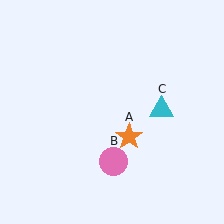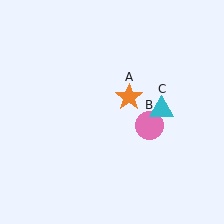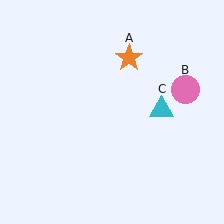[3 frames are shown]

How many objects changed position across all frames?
2 objects changed position: orange star (object A), pink circle (object B).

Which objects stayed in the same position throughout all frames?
Cyan triangle (object C) remained stationary.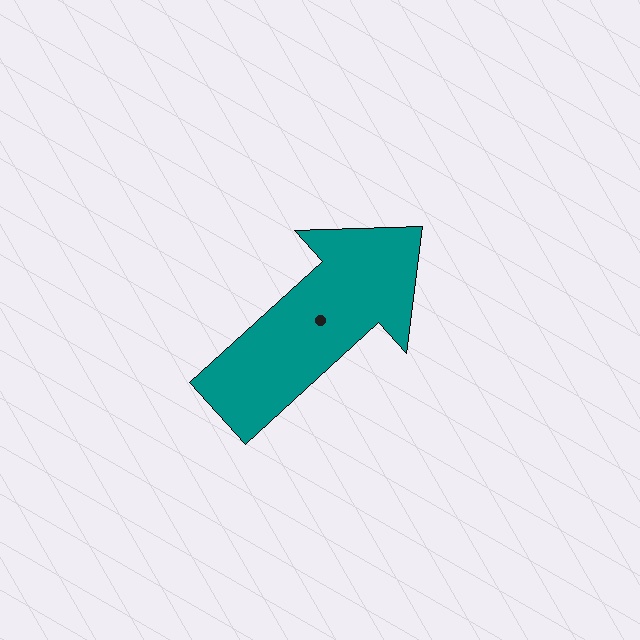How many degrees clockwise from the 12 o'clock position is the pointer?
Approximately 48 degrees.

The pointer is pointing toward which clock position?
Roughly 2 o'clock.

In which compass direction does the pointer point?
Northeast.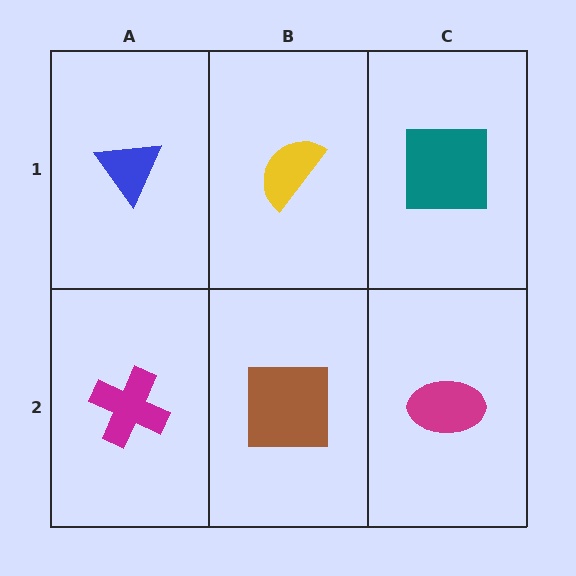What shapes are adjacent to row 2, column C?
A teal square (row 1, column C), a brown square (row 2, column B).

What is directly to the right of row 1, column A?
A yellow semicircle.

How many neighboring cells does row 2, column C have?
2.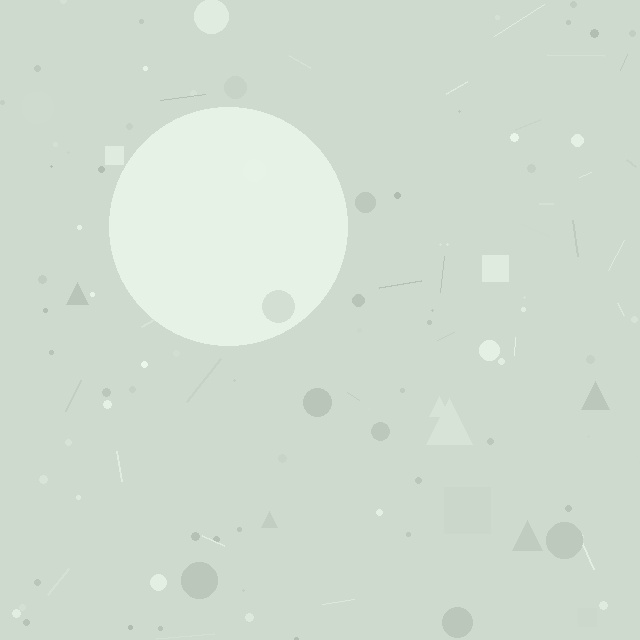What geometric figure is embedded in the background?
A circle is embedded in the background.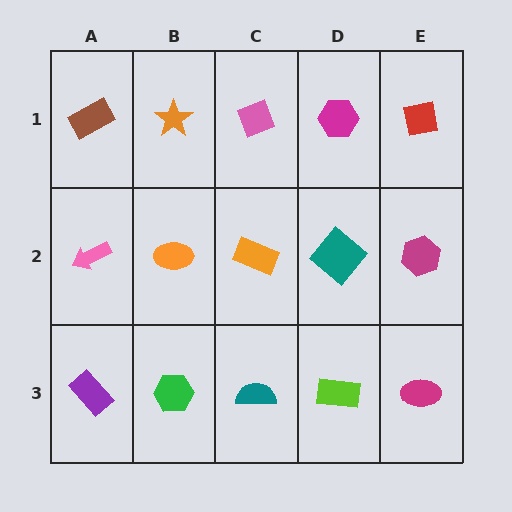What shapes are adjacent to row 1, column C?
An orange rectangle (row 2, column C), an orange star (row 1, column B), a magenta hexagon (row 1, column D).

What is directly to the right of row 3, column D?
A magenta ellipse.